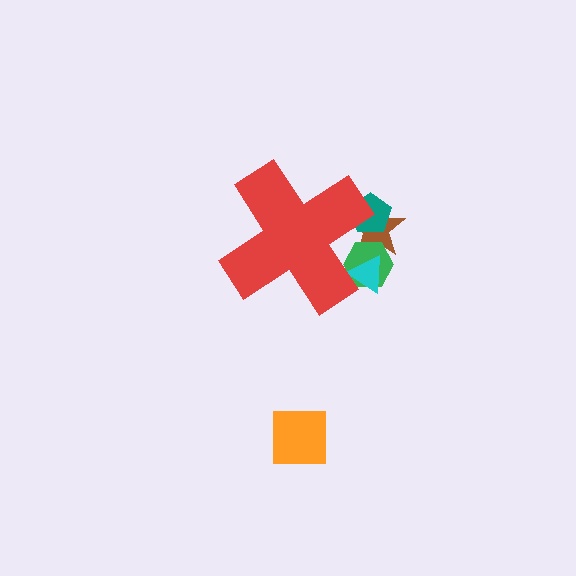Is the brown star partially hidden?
Yes, the brown star is partially hidden behind the red cross.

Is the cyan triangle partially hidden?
Yes, the cyan triangle is partially hidden behind the red cross.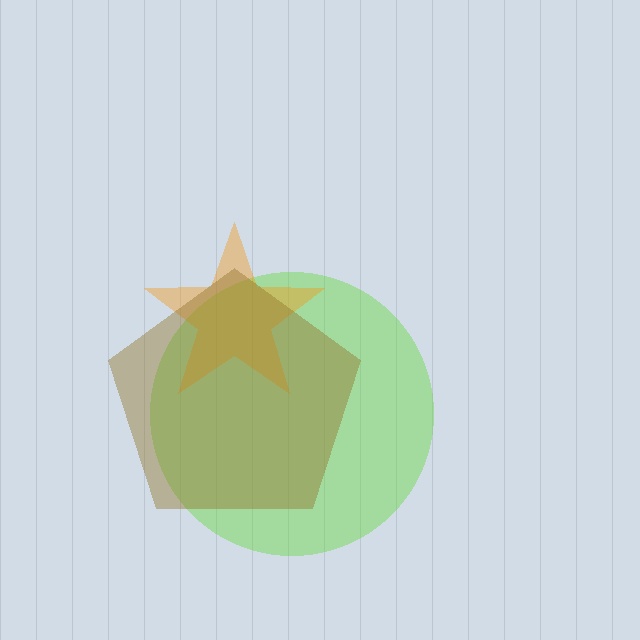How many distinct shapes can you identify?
There are 3 distinct shapes: a lime circle, an orange star, a brown pentagon.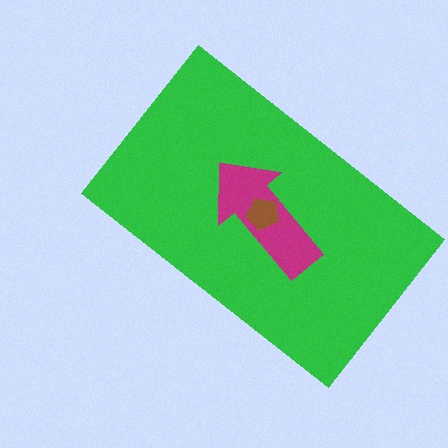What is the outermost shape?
The green rectangle.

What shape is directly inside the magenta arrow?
The brown pentagon.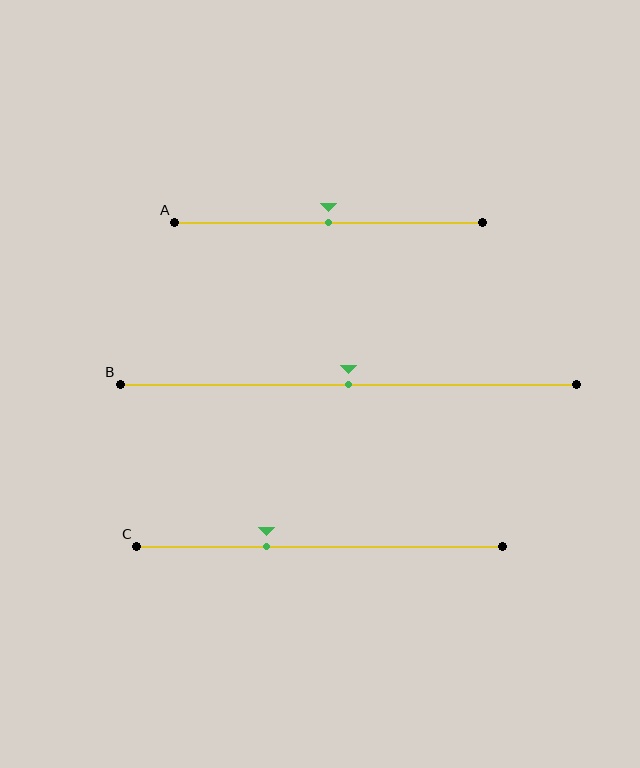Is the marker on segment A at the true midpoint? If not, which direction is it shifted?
Yes, the marker on segment A is at the true midpoint.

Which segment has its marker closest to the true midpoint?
Segment A has its marker closest to the true midpoint.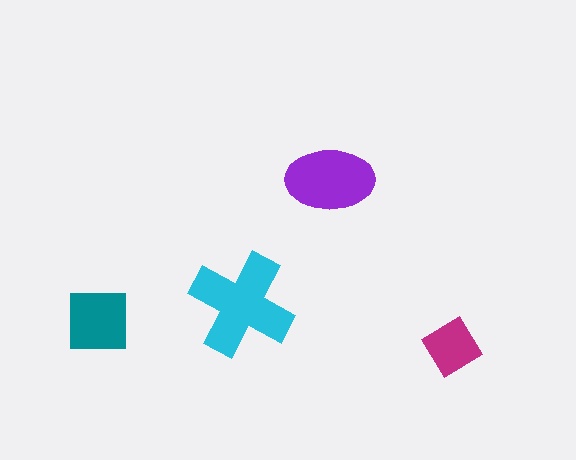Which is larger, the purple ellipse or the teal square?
The purple ellipse.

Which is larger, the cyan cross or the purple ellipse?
The cyan cross.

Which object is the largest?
The cyan cross.